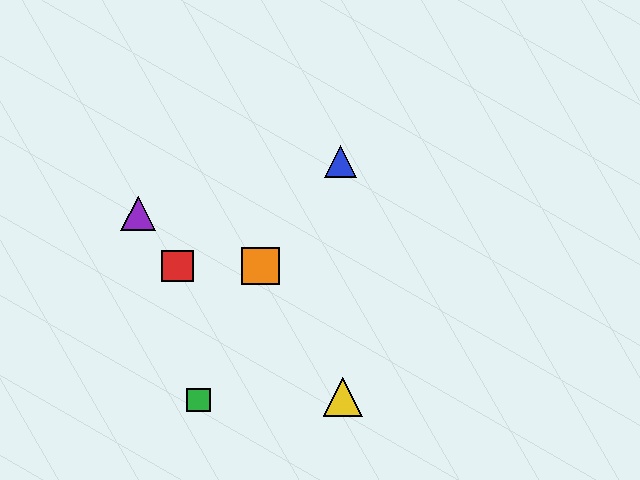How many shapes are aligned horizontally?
2 shapes (the red square, the orange square) are aligned horizontally.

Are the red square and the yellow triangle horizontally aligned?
No, the red square is at y≈266 and the yellow triangle is at y≈397.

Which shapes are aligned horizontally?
The red square, the orange square are aligned horizontally.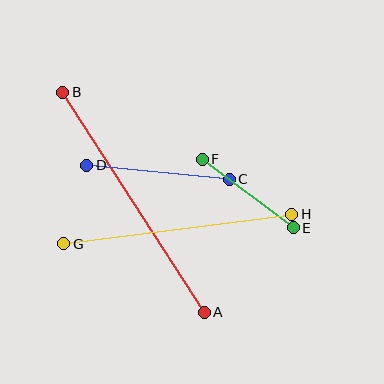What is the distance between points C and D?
The distance is approximately 143 pixels.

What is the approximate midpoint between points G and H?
The midpoint is at approximately (178, 229) pixels.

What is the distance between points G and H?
The distance is approximately 230 pixels.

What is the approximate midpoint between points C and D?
The midpoint is at approximately (158, 172) pixels.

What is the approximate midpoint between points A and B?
The midpoint is at approximately (133, 202) pixels.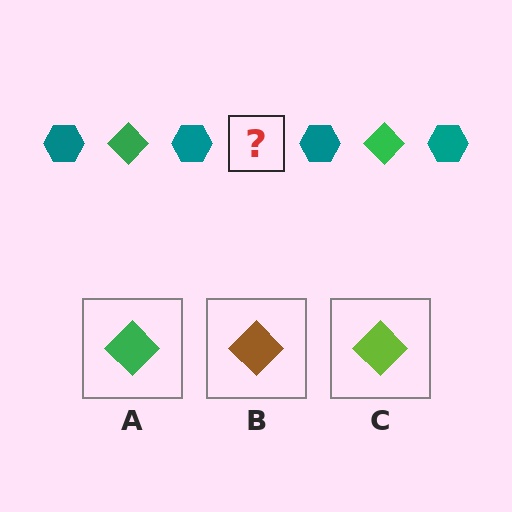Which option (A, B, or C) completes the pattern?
A.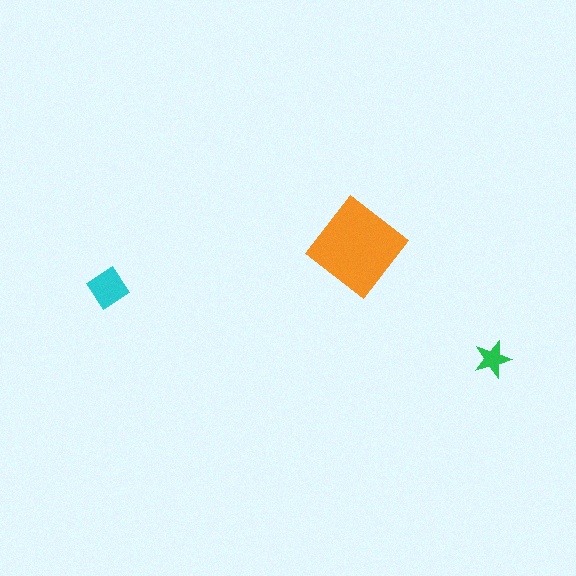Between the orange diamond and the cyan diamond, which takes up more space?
The orange diamond.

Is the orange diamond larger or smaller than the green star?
Larger.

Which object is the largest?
The orange diamond.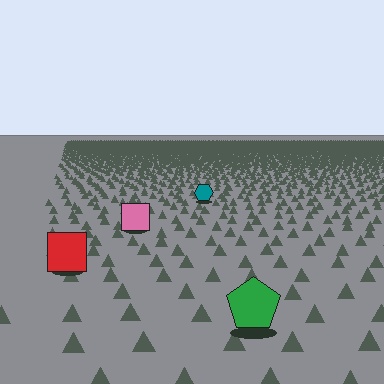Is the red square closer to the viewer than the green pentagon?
No. The green pentagon is closer — you can tell from the texture gradient: the ground texture is coarser near it.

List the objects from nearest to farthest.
From nearest to farthest: the green pentagon, the red square, the pink square, the teal hexagon.